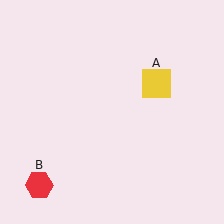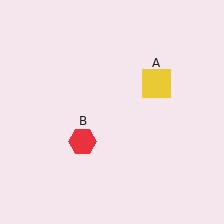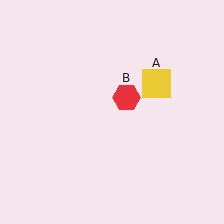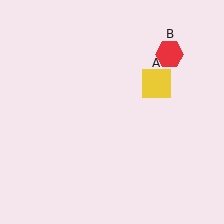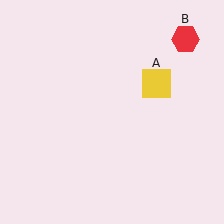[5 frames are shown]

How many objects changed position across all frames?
1 object changed position: red hexagon (object B).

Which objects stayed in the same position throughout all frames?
Yellow square (object A) remained stationary.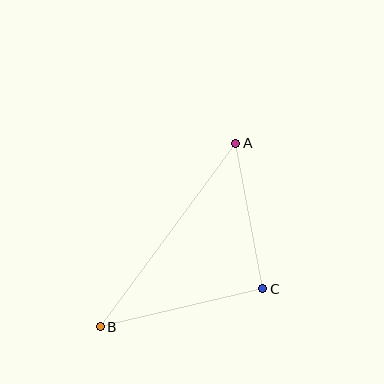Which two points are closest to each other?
Points A and C are closest to each other.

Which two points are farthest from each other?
Points A and B are farthest from each other.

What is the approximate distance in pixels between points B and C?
The distance between B and C is approximately 167 pixels.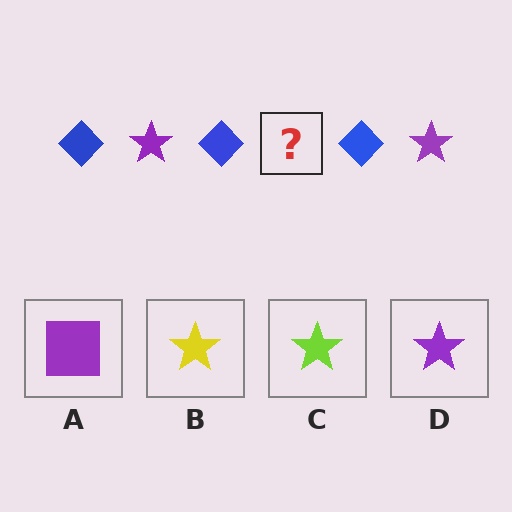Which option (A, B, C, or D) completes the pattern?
D.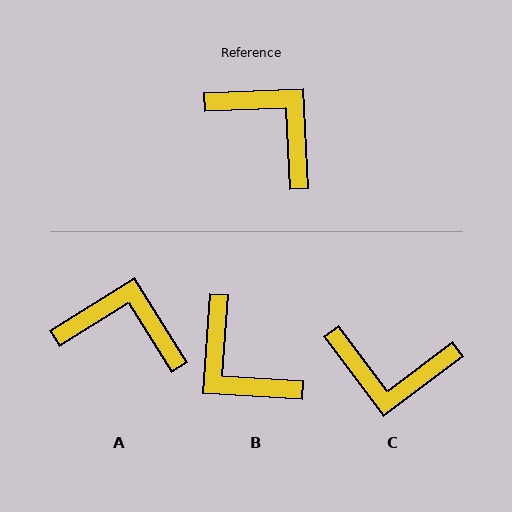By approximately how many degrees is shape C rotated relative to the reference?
Approximately 146 degrees clockwise.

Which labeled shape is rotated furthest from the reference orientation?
B, about 174 degrees away.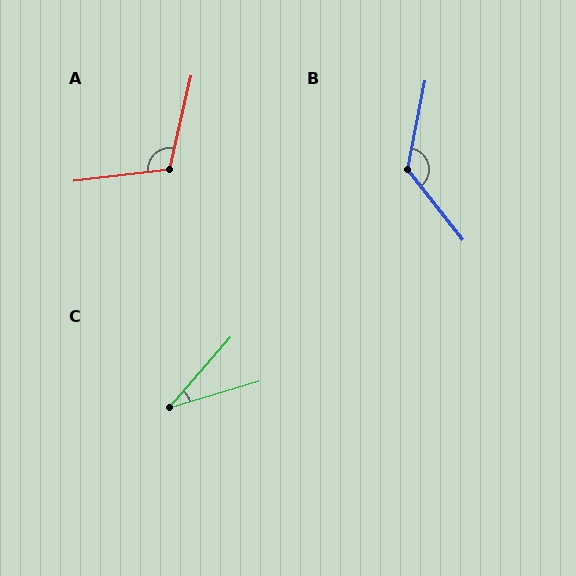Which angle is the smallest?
C, at approximately 32 degrees.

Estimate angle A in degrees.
Approximately 110 degrees.